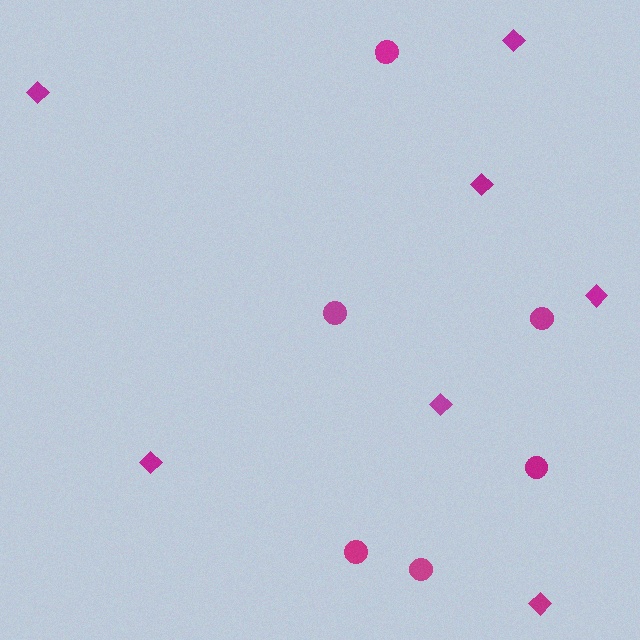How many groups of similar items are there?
There are 2 groups: one group of circles (6) and one group of diamonds (7).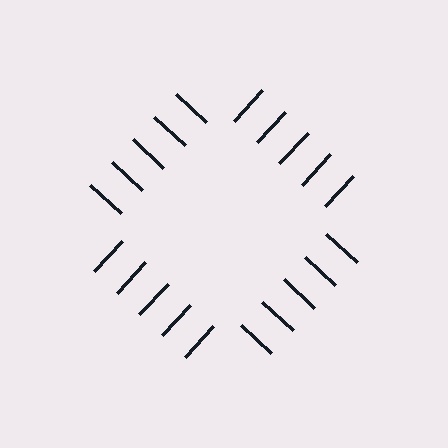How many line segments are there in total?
20 — 5 along each of the 4 edges.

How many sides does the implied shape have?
4 sides — the line-ends trace a square.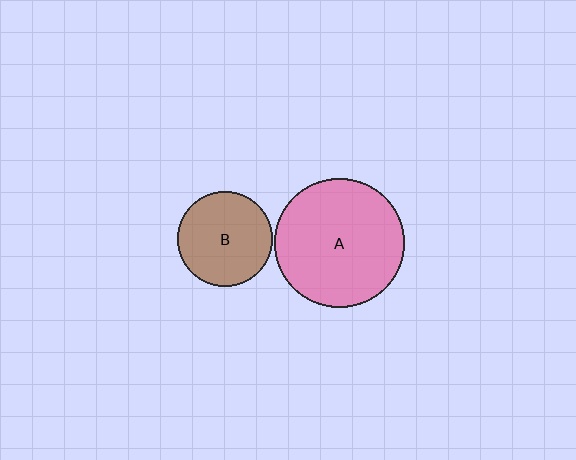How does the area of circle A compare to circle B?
Approximately 1.9 times.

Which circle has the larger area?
Circle A (pink).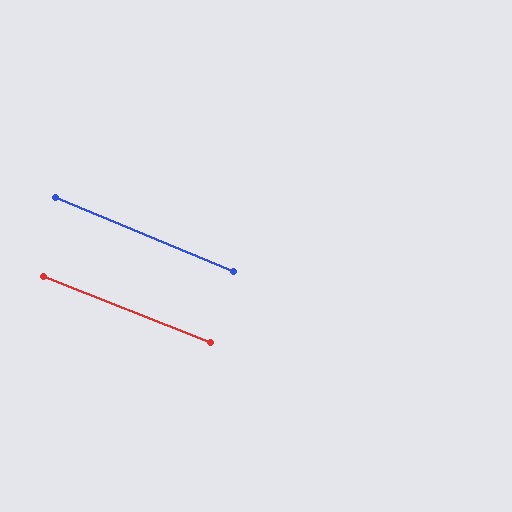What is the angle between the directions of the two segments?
Approximately 1 degree.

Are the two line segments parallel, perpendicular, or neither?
Parallel — their directions differ by only 0.9°.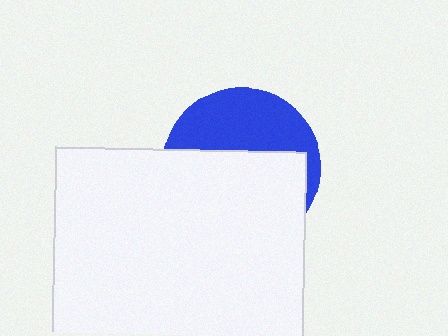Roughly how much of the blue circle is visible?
A small part of it is visible (roughly 40%).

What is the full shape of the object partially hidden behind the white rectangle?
The partially hidden object is a blue circle.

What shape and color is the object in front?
The object in front is a white rectangle.